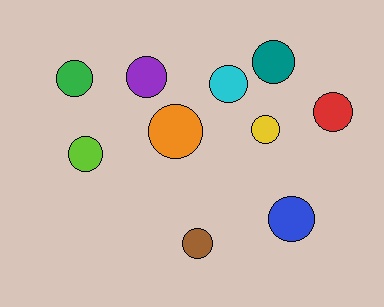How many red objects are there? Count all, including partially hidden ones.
There is 1 red object.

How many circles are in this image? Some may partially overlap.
There are 10 circles.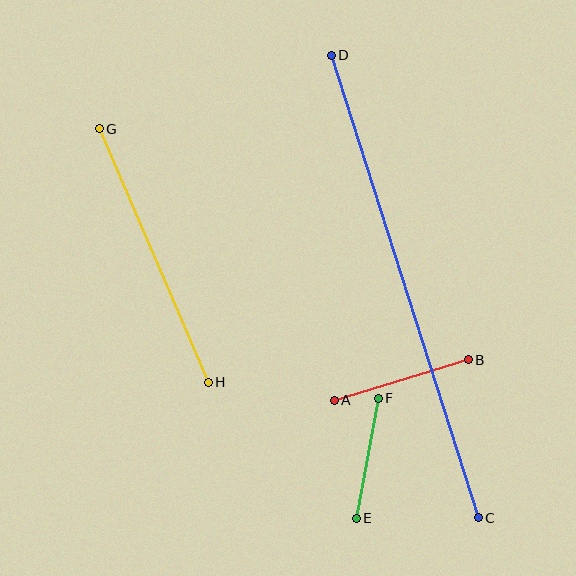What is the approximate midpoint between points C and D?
The midpoint is at approximately (405, 286) pixels.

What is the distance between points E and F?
The distance is approximately 122 pixels.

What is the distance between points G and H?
The distance is approximately 276 pixels.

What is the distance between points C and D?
The distance is approximately 486 pixels.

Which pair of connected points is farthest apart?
Points C and D are farthest apart.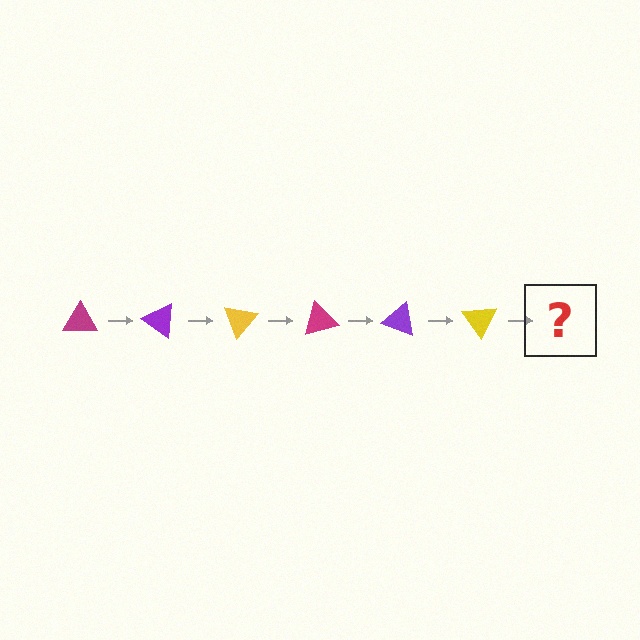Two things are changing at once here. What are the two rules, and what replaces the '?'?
The two rules are that it rotates 35 degrees each step and the color cycles through magenta, purple, and yellow. The '?' should be a magenta triangle, rotated 210 degrees from the start.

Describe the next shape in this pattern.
It should be a magenta triangle, rotated 210 degrees from the start.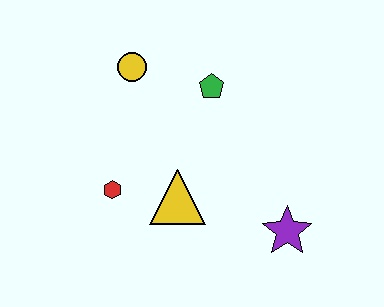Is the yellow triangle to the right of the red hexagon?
Yes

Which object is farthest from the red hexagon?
The purple star is farthest from the red hexagon.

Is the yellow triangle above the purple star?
Yes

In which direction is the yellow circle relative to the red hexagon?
The yellow circle is above the red hexagon.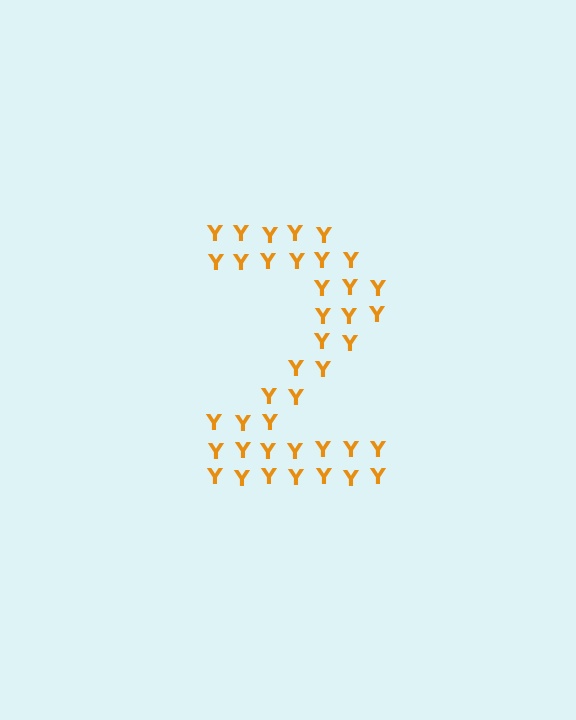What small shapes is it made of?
It is made of small letter Y's.